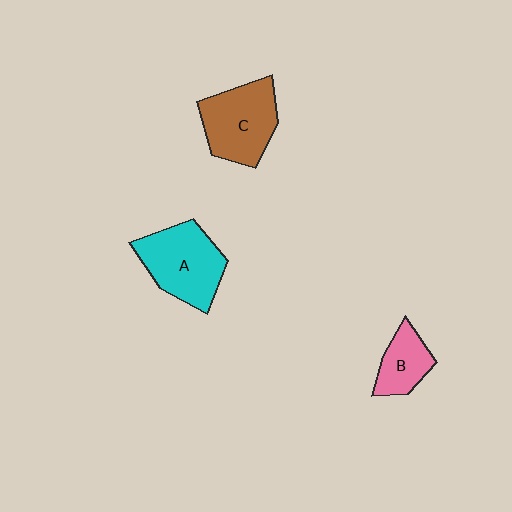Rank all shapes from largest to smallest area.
From largest to smallest: A (cyan), C (brown), B (pink).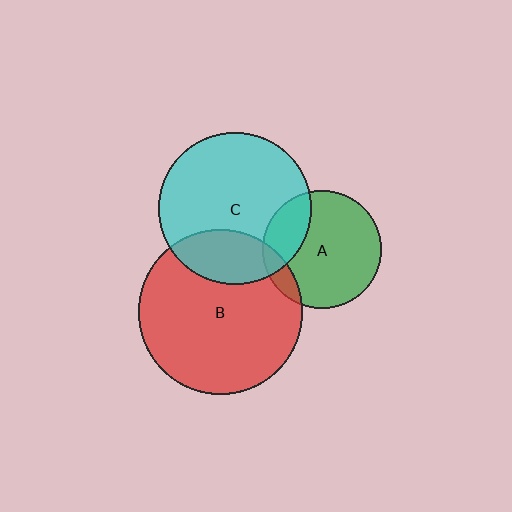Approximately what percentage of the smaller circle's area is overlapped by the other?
Approximately 25%.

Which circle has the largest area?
Circle B (red).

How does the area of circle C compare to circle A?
Approximately 1.7 times.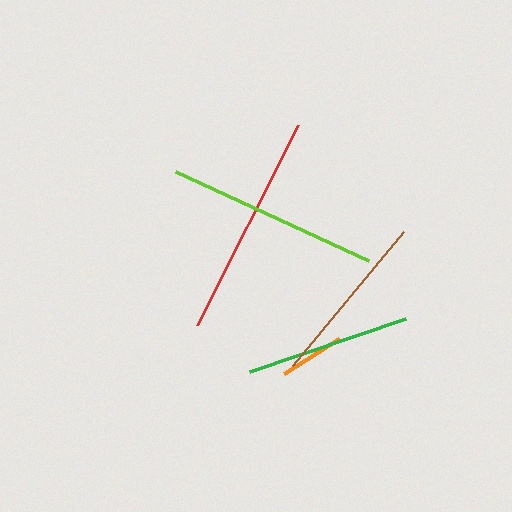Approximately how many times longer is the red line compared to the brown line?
The red line is approximately 1.3 times the length of the brown line.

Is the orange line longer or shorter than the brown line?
The brown line is longer than the orange line.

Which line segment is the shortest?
The orange line is the shortest at approximately 65 pixels.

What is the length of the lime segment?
The lime segment is approximately 213 pixels long.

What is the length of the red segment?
The red segment is approximately 224 pixels long.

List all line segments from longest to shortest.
From longest to shortest: red, lime, brown, green, orange.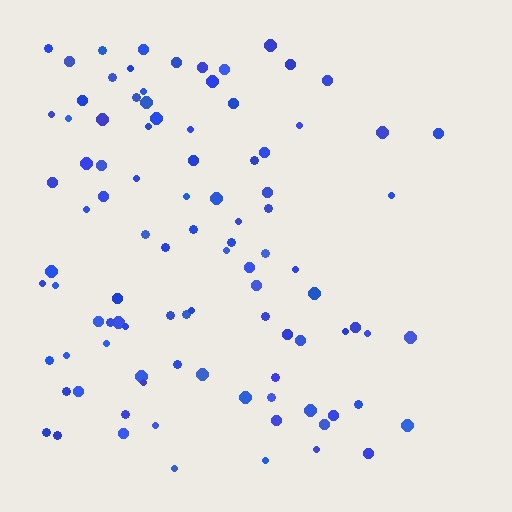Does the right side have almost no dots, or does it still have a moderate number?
Still a moderate number, just noticeably fewer than the left.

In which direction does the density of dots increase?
From right to left, with the left side densest.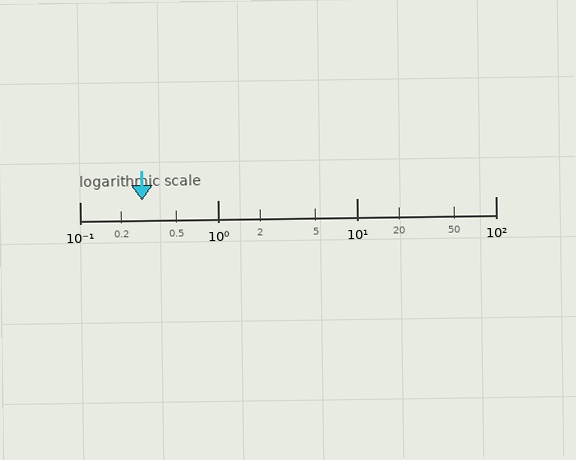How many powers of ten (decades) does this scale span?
The scale spans 3 decades, from 0.1 to 100.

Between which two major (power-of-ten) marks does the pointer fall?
The pointer is between 0.1 and 1.